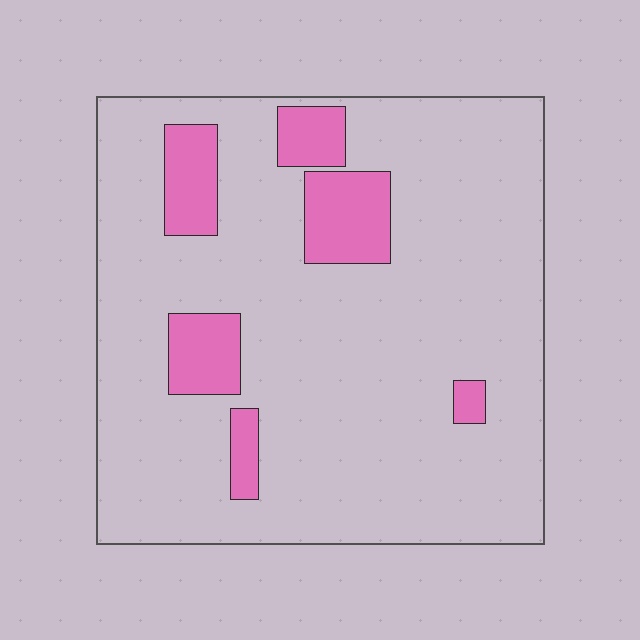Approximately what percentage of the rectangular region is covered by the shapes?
Approximately 15%.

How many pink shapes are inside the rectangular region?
6.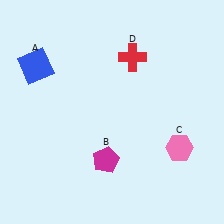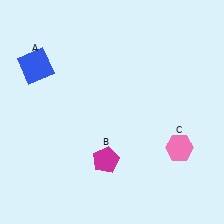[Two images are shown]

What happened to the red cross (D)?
The red cross (D) was removed in Image 2. It was in the top-right area of Image 1.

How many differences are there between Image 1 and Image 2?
There is 1 difference between the two images.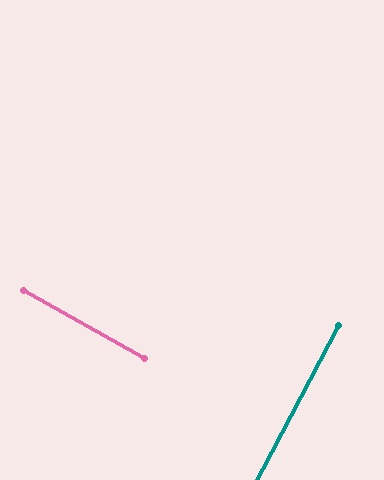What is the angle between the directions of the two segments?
Approximately 89 degrees.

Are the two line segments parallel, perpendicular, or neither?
Perpendicular — they meet at approximately 89°.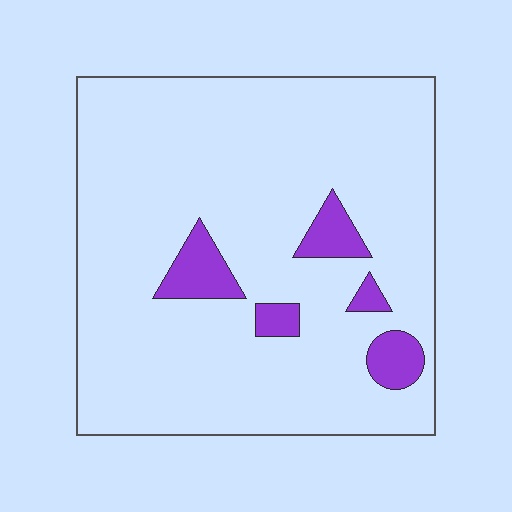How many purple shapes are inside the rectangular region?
5.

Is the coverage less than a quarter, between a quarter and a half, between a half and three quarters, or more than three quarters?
Less than a quarter.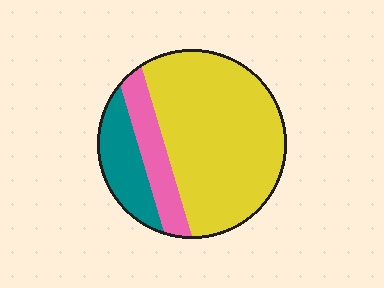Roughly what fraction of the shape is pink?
Pink takes up less than a sixth of the shape.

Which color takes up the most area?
Yellow, at roughly 65%.